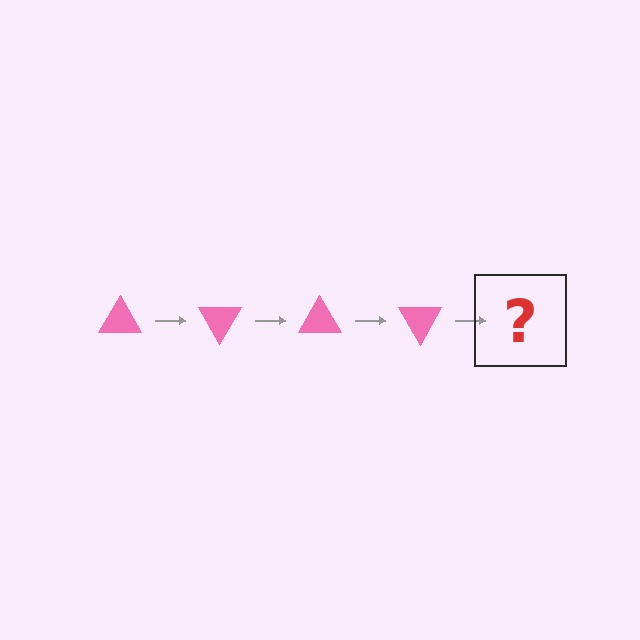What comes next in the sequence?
The next element should be a pink triangle rotated 240 degrees.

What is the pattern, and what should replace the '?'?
The pattern is that the triangle rotates 60 degrees each step. The '?' should be a pink triangle rotated 240 degrees.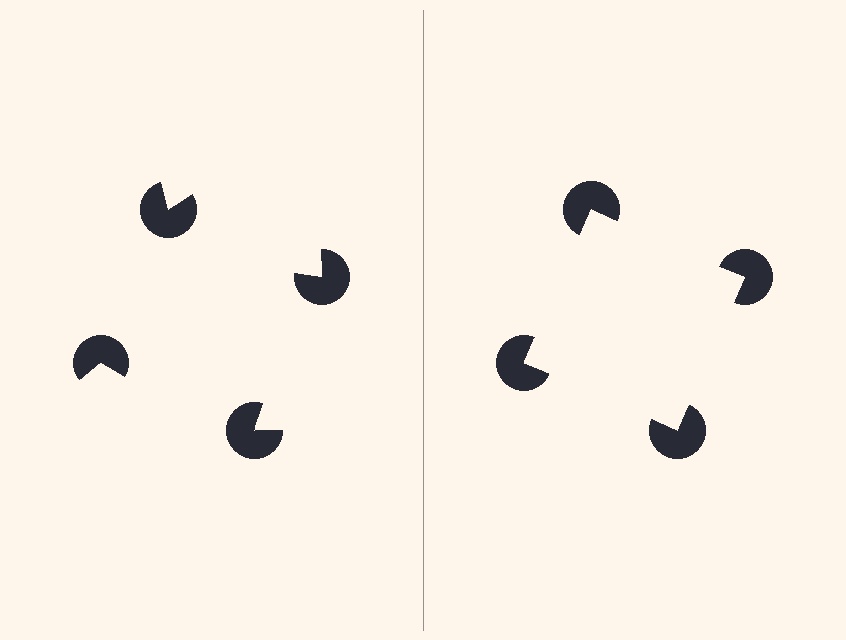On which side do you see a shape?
An illusory square appears on the right side. On the left side the wedge cuts are rotated, so no coherent shape forms.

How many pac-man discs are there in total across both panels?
8 — 4 on each side.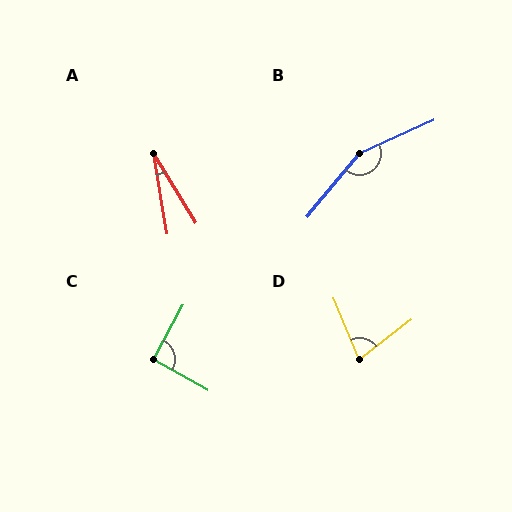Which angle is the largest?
B, at approximately 154 degrees.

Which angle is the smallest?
A, at approximately 22 degrees.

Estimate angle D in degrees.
Approximately 75 degrees.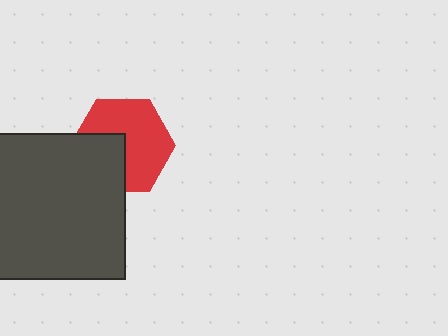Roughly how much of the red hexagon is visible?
About half of it is visible (roughly 65%).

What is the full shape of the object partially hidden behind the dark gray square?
The partially hidden object is a red hexagon.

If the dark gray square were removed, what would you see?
You would see the complete red hexagon.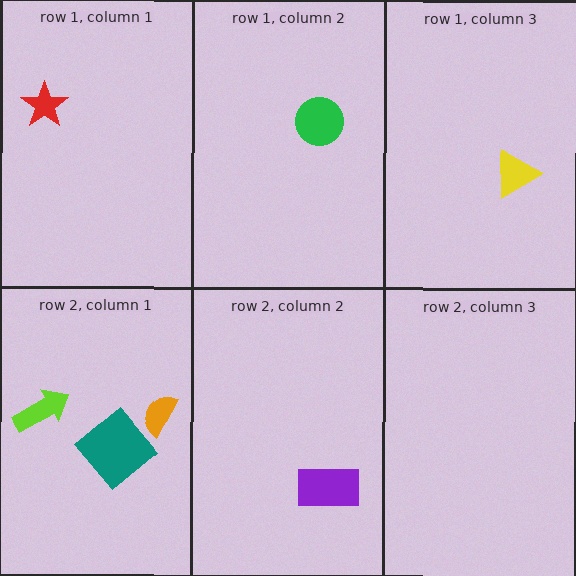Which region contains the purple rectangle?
The row 2, column 2 region.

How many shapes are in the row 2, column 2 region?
1.